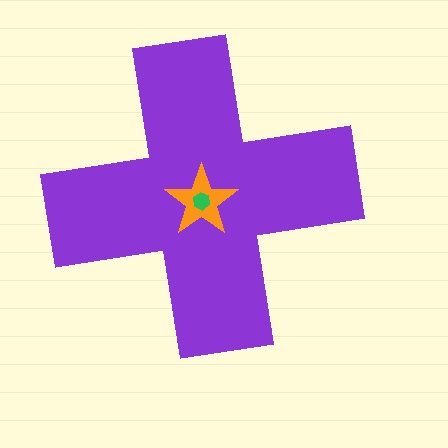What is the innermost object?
The green hexagon.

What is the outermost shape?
The purple cross.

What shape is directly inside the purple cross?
The orange star.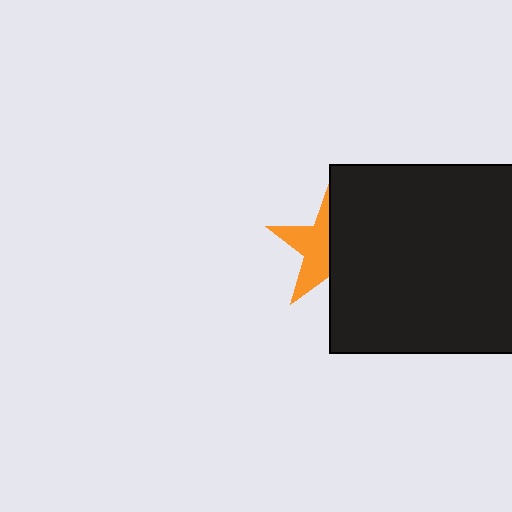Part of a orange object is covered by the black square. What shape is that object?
It is a star.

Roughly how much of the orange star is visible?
About half of it is visible (roughly 48%).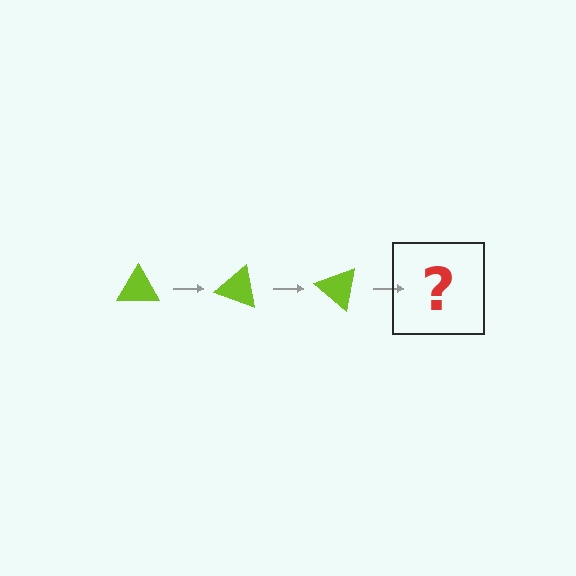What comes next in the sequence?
The next element should be a lime triangle rotated 60 degrees.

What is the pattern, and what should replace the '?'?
The pattern is that the triangle rotates 20 degrees each step. The '?' should be a lime triangle rotated 60 degrees.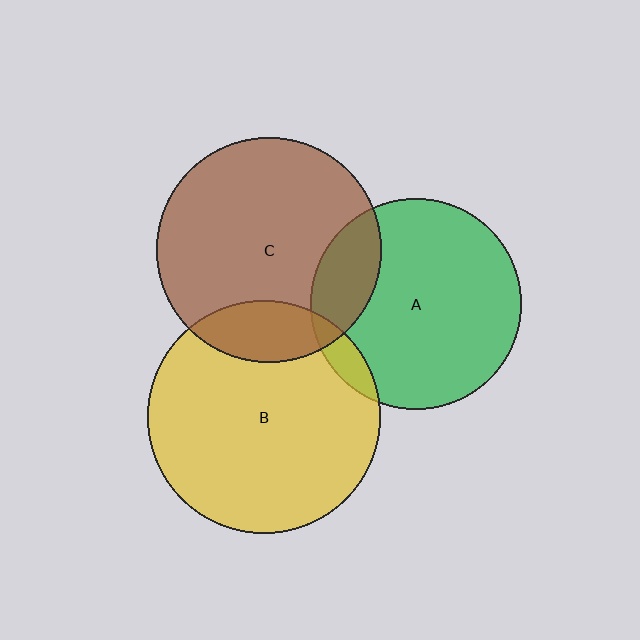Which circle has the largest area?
Circle B (yellow).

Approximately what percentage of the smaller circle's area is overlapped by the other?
Approximately 15%.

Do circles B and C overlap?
Yes.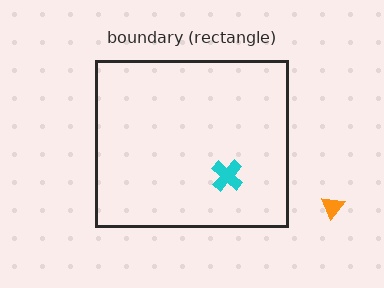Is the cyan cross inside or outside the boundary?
Inside.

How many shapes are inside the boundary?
1 inside, 1 outside.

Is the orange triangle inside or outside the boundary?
Outside.